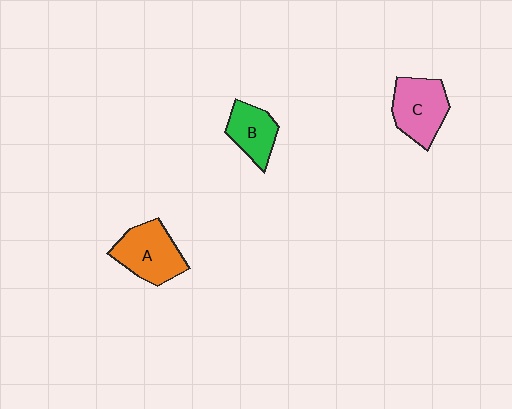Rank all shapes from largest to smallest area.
From largest to smallest: A (orange), C (pink), B (green).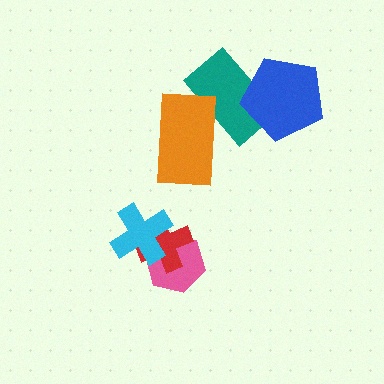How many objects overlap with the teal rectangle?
2 objects overlap with the teal rectangle.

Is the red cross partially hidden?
Yes, it is partially covered by another shape.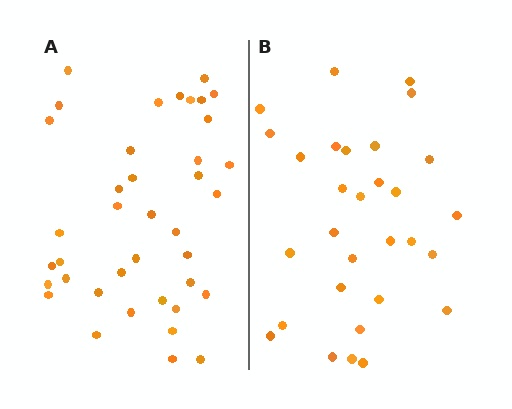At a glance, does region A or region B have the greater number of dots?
Region A (the left region) has more dots.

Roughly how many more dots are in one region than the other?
Region A has roughly 8 or so more dots than region B.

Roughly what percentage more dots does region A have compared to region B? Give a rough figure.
About 30% more.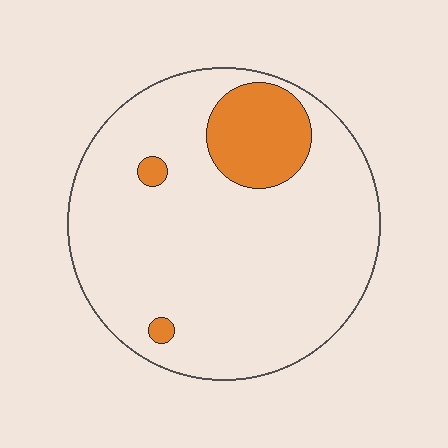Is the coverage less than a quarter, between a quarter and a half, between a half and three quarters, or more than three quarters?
Less than a quarter.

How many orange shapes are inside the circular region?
3.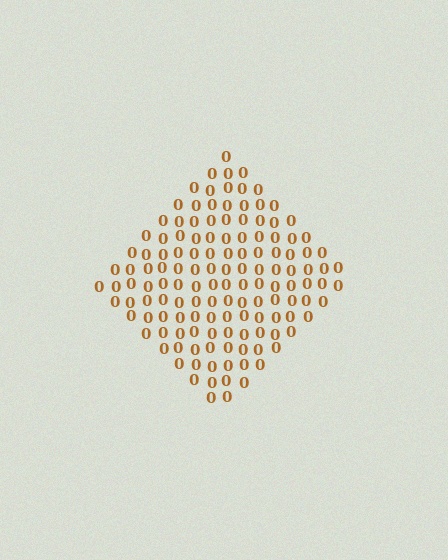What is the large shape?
The large shape is a diamond.